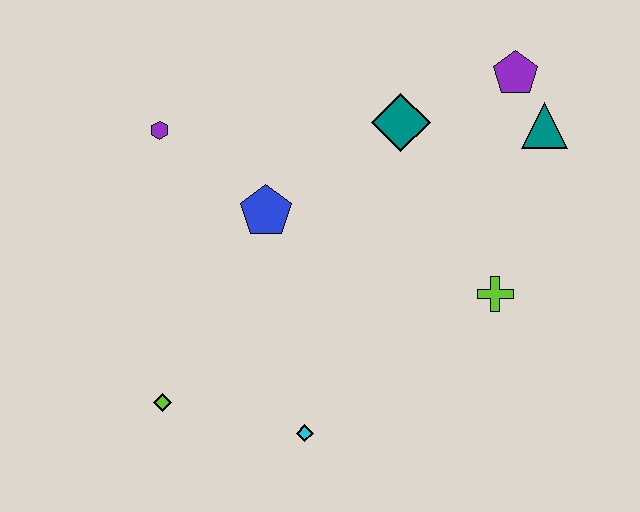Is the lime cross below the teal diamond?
Yes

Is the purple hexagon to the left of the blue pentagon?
Yes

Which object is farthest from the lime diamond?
The purple pentagon is farthest from the lime diamond.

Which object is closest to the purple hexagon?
The blue pentagon is closest to the purple hexagon.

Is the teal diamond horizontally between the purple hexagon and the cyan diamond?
No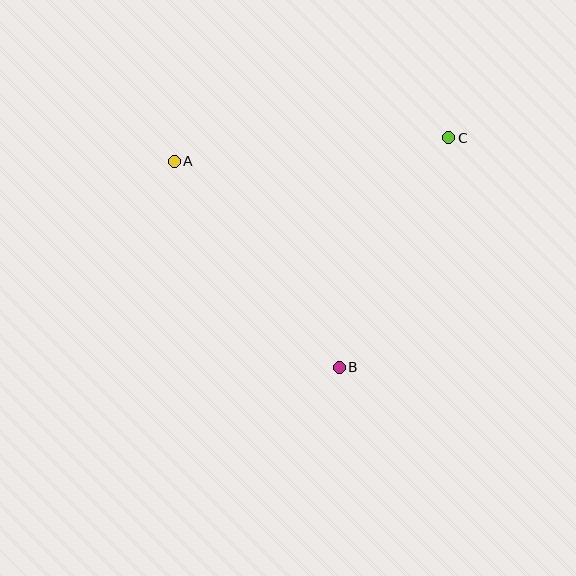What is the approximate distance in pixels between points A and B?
The distance between A and B is approximately 264 pixels.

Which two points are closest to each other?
Points B and C are closest to each other.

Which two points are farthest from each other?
Points A and C are farthest from each other.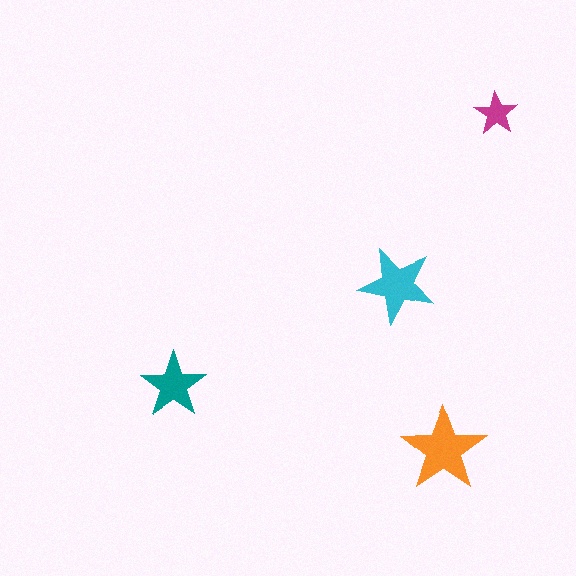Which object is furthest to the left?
The teal star is leftmost.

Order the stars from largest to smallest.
the orange one, the cyan one, the teal one, the magenta one.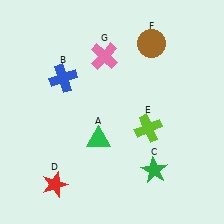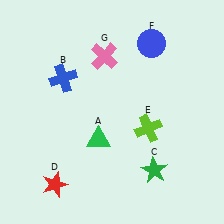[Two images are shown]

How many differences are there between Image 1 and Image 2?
There is 1 difference between the two images.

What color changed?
The circle (F) changed from brown in Image 1 to blue in Image 2.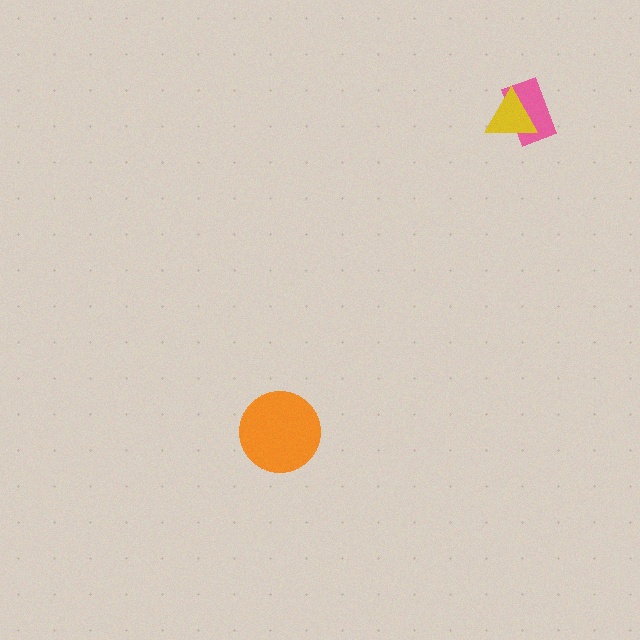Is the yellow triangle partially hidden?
No, no other shape covers it.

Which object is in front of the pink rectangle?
The yellow triangle is in front of the pink rectangle.